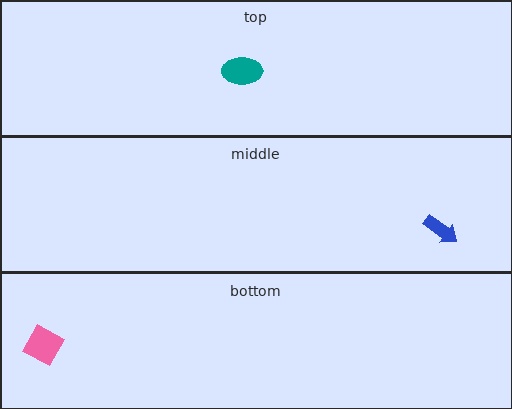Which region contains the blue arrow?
The middle region.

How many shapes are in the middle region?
1.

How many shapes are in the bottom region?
1.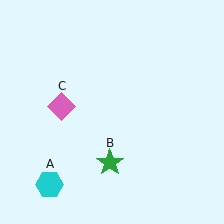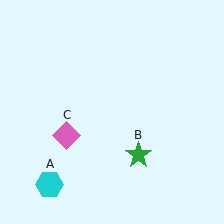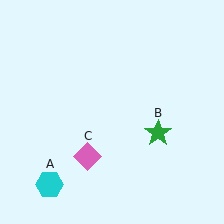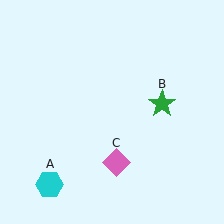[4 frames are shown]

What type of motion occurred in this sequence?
The green star (object B), pink diamond (object C) rotated counterclockwise around the center of the scene.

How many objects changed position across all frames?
2 objects changed position: green star (object B), pink diamond (object C).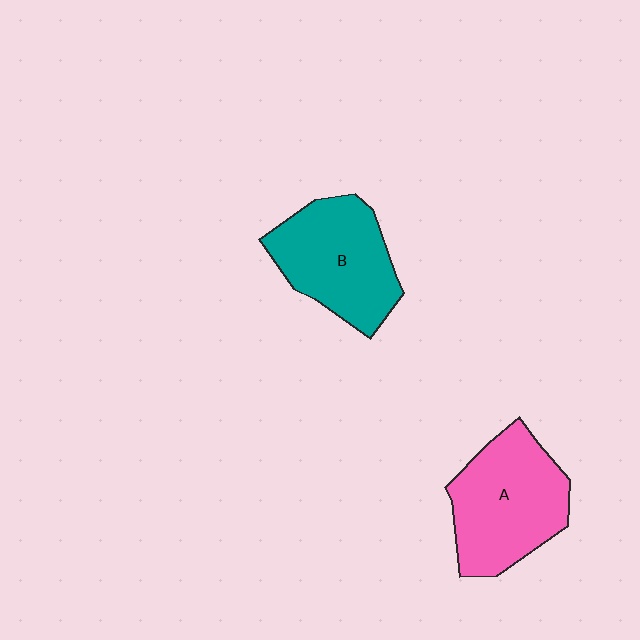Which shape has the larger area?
Shape A (pink).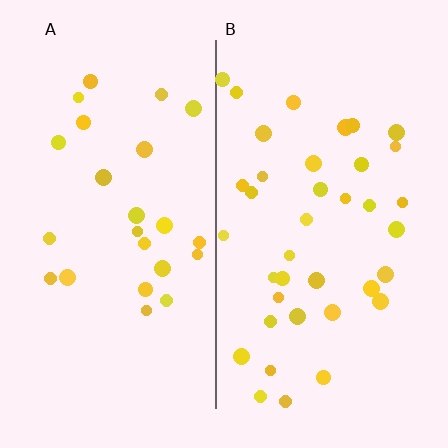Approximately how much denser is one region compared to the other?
Approximately 1.6× — region B over region A.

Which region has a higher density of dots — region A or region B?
B (the right).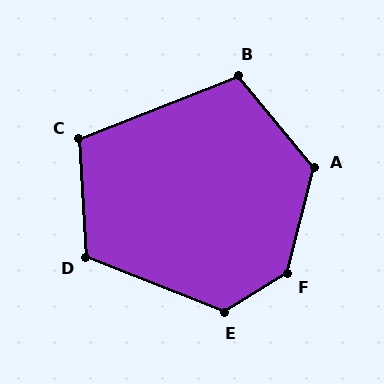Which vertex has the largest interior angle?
F, at approximately 137 degrees.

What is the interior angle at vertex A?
Approximately 126 degrees (obtuse).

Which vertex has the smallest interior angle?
C, at approximately 108 degrees.